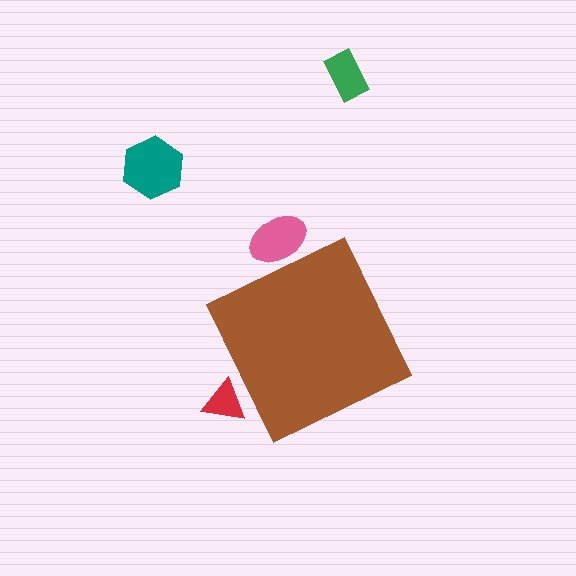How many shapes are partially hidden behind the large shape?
2 shapes are partially hidden.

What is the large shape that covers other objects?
A brown diamond.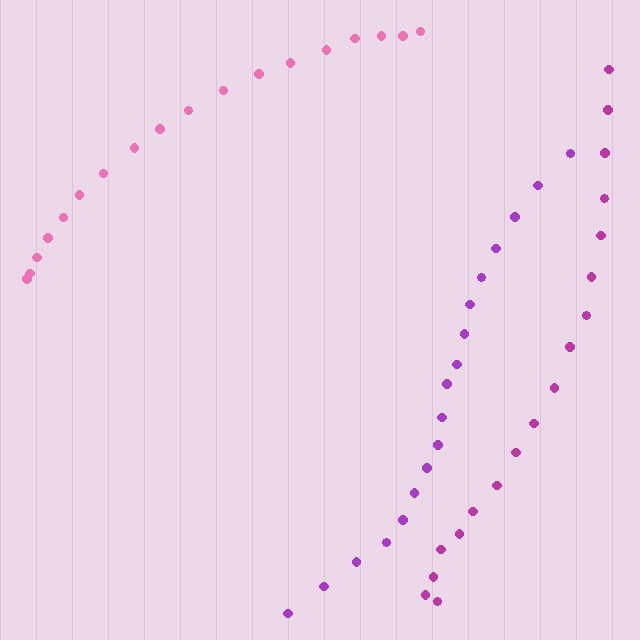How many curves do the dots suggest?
There are 3 distinct paths.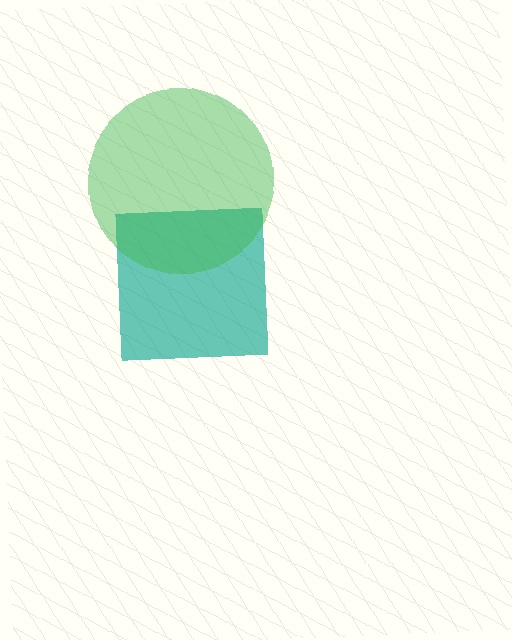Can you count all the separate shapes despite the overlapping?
Yes, there are 2 separate shapes.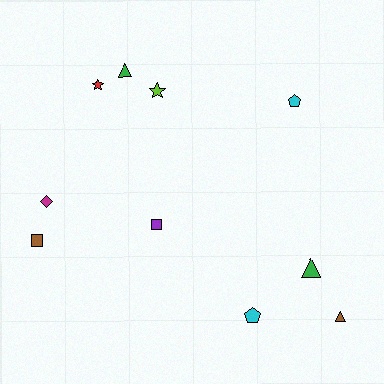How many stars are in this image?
There are 2 stars.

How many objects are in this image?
There are 10 objects.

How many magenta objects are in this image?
There is 1 magenta object.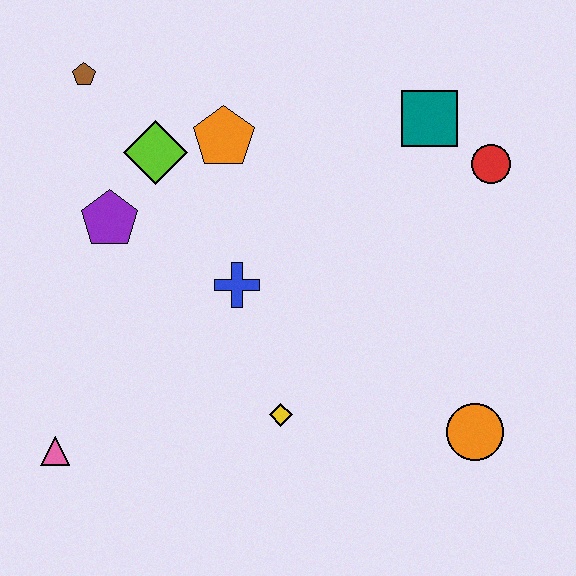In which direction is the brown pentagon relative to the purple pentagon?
The brown pentagon is above the purple pentagon.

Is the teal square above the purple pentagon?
Yes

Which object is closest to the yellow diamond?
The blue cross is closest to the yellow diamond.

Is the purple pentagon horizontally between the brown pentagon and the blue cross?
Yes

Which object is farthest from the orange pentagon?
The orange circle is farthest from the orange pentagon.